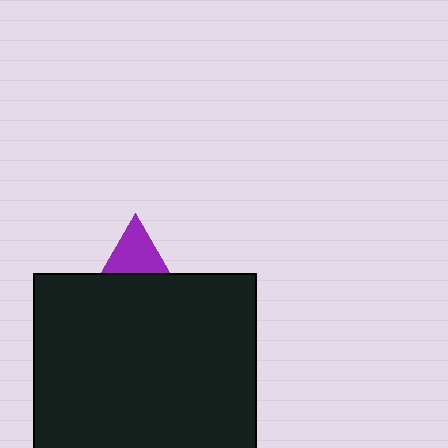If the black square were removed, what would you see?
You would see the complete purple triangle.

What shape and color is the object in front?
The object in front is a black square.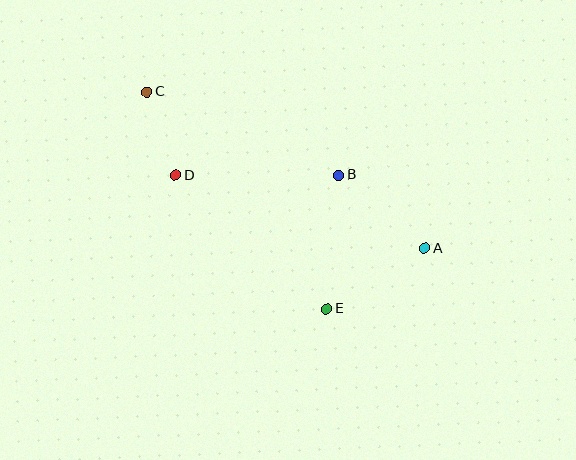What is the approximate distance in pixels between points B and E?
The distance between B and E is approximately 134 pixels.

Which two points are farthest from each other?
Points A and C are farthest from each other.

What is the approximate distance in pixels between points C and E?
The distance between C and E is approximately 282 pixels.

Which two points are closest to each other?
Points C and D are closest to each other.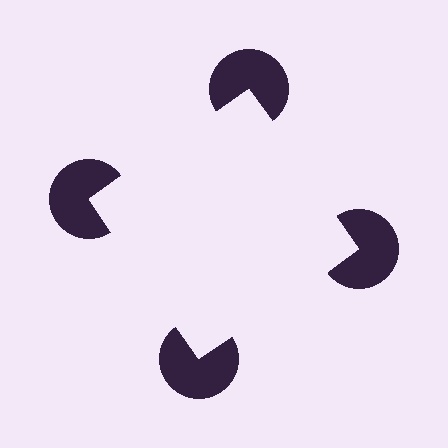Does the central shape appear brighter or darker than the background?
It typically appears slightly brighter than the background, even though no actual brightness change is drawn.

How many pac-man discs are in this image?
There are 4 — one at each vertex of the illusory square.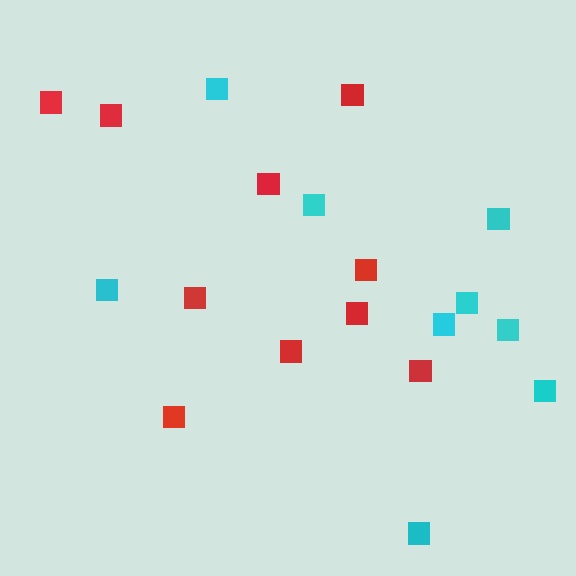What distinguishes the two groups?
There are 2 groups: one group of red squares (10) and one group of cyan squares (9).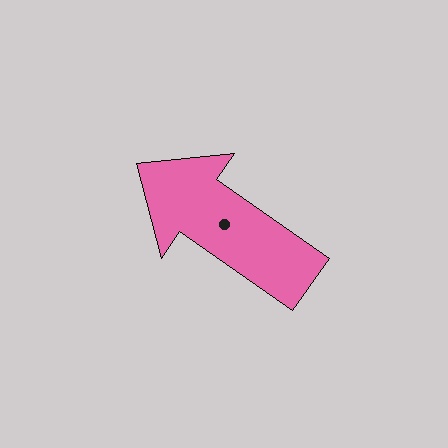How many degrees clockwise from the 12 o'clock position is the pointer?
Approximately 305 degrees.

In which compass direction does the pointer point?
Northwest.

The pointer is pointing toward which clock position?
Roughly 10 o'clock.